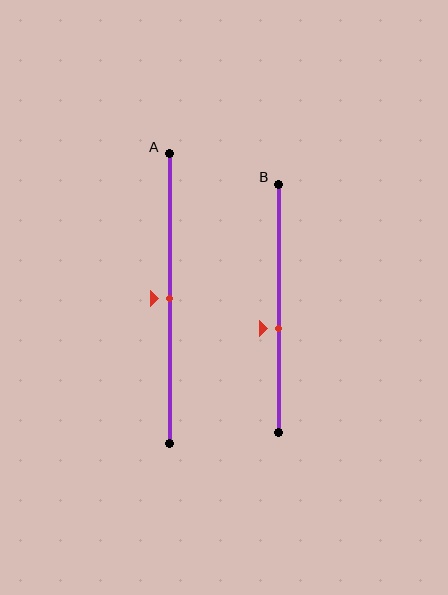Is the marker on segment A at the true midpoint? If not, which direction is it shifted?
Yes, the marker on segment A is at the true midpoint.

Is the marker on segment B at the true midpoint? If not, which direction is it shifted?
No, the marker on segment B is shifted downward by about 8% of the segment length.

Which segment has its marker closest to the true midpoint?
Segment A has its marker closest to the true midpoint.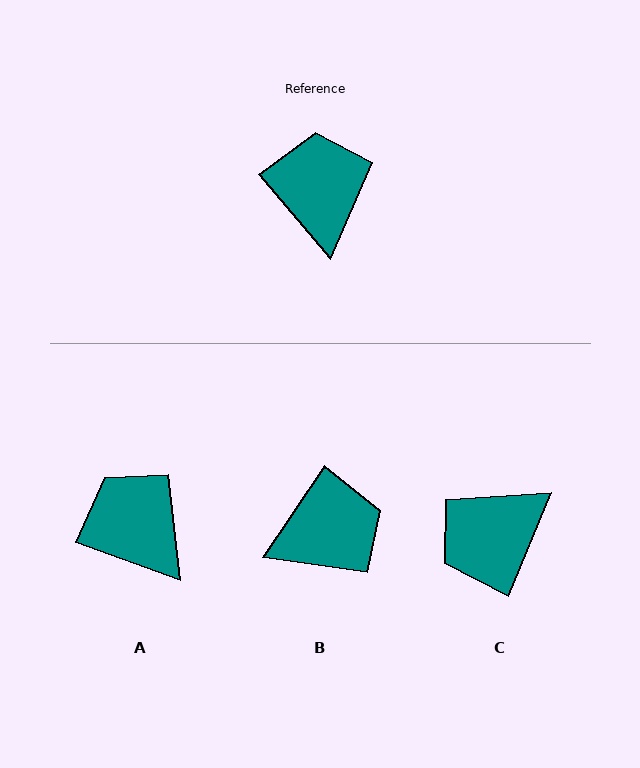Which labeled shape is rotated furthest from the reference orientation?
C, about 117 degrees away.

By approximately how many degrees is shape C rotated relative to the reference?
Approximately 117 degrees counter-clockwise.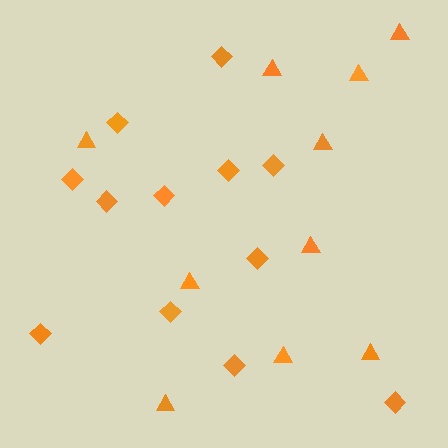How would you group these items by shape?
There are 2 groups: one group of triangles (10) and one group of diamonds (12).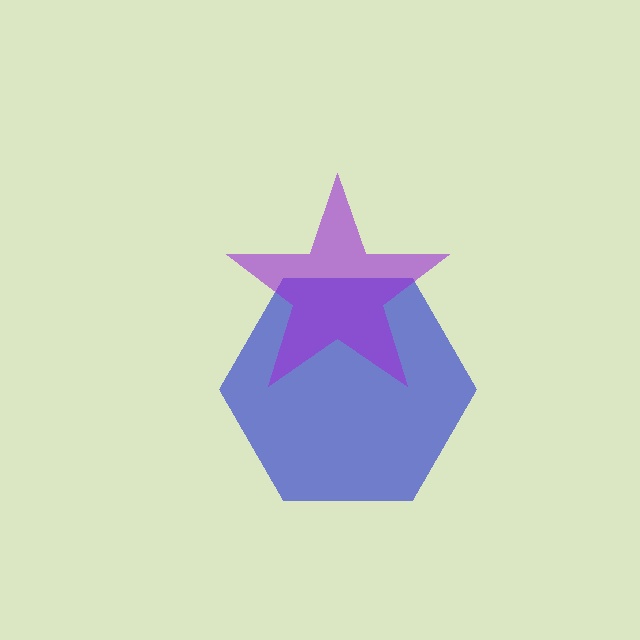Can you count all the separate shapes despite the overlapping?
Yes, there are 2 separate shapes.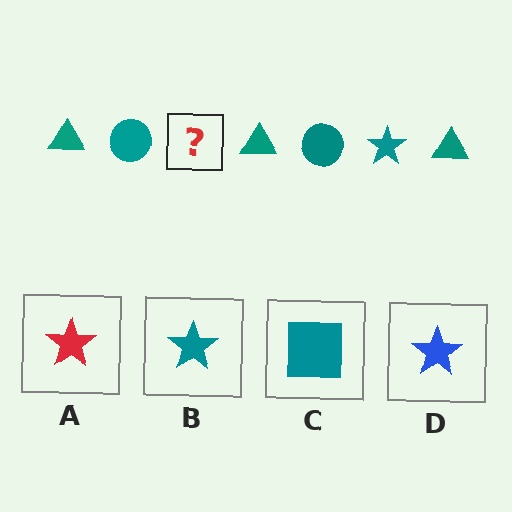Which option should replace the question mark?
Option B.